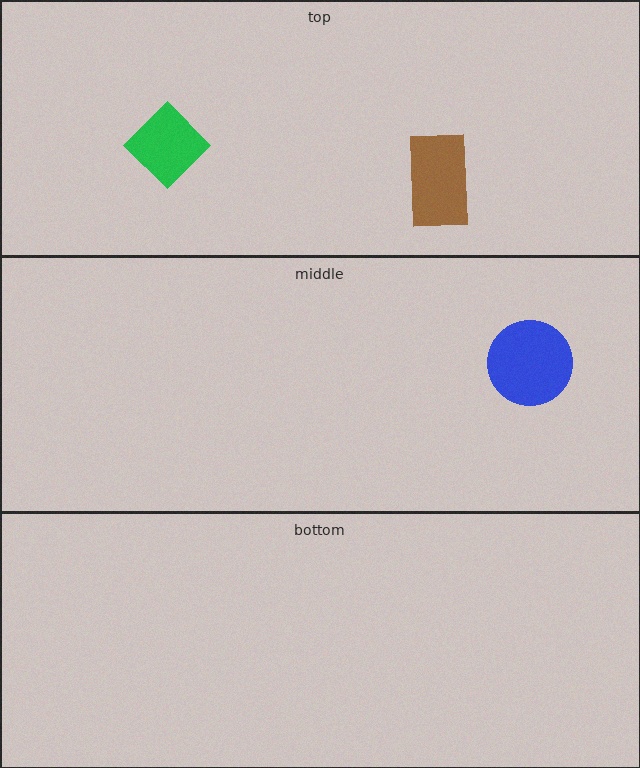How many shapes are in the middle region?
1.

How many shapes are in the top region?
2.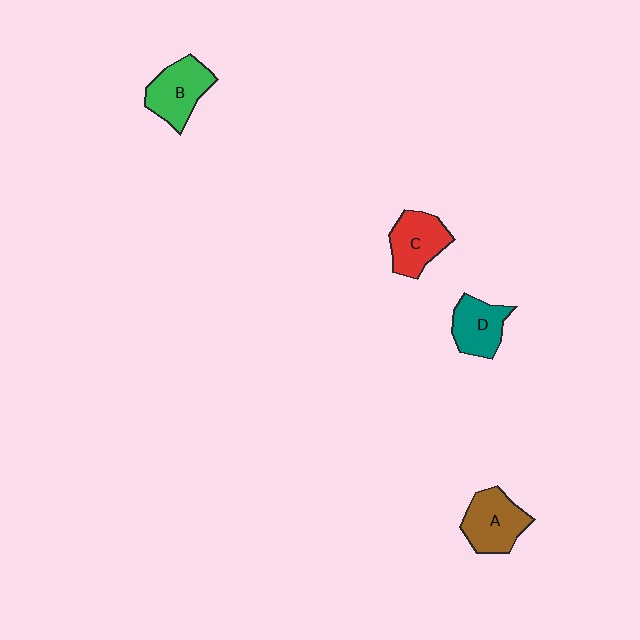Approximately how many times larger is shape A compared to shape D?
Approximately 1.2 times.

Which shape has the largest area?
Shape A (brown).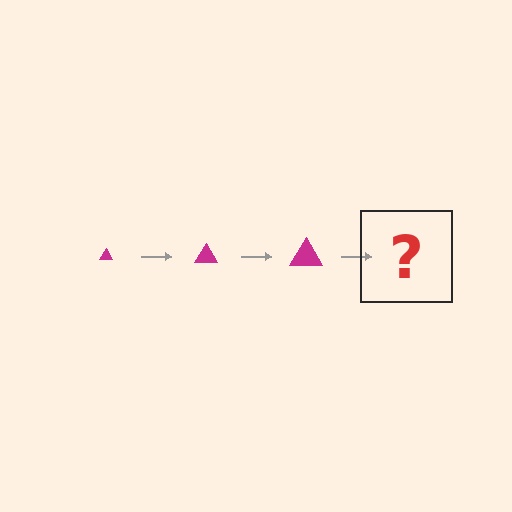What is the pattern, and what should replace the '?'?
The pattern is that the triangle gets progressively larger each step. The '?' should be a magenta triangle, larger than the previous one.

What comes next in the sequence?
The next element should be a magenta triangle, larger than the previous one.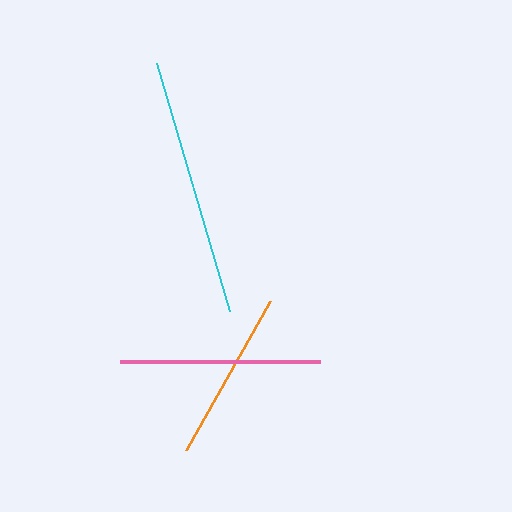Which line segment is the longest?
The cyan line is the longest at approximately 258 pixels.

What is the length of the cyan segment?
The cyan segment is approximately 258 pixels long.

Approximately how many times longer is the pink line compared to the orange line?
The pink line is approximately 1.2 times the length of the orange line.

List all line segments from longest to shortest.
From longest to shortest: cyan, pink, orange.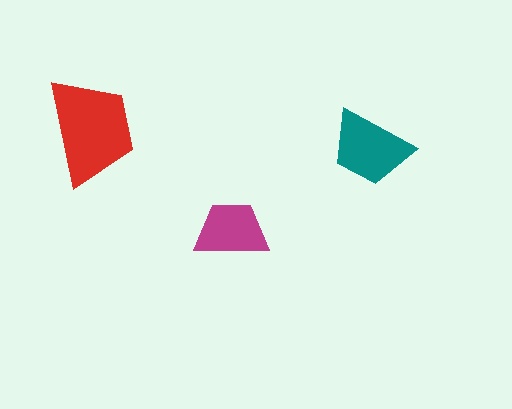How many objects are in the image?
There are 3 objects in the image.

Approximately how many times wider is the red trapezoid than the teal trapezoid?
About 1.5 times wider.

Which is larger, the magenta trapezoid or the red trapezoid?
The red one.